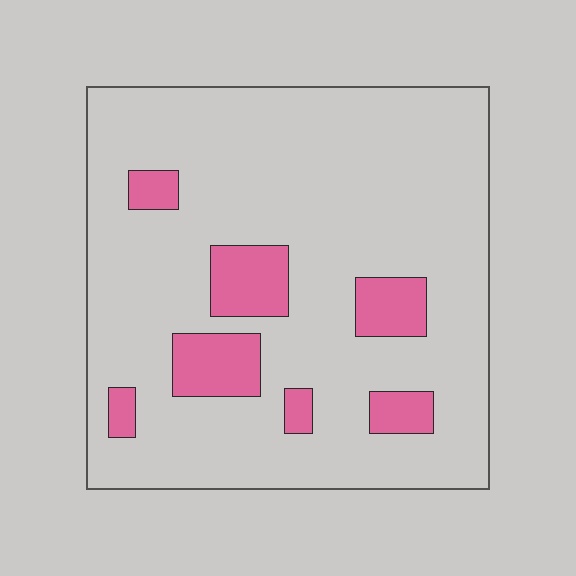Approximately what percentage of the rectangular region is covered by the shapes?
Approximately 15%.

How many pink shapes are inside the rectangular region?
7.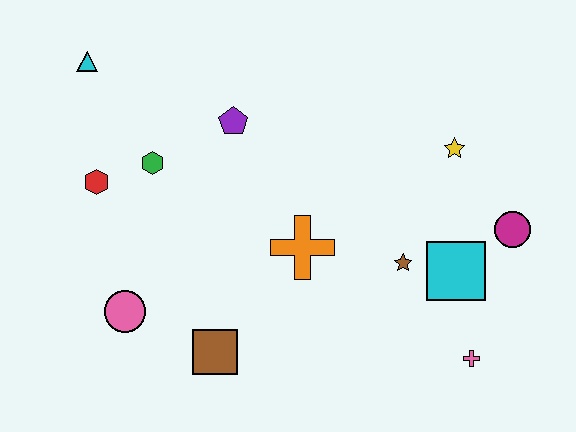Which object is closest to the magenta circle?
The cyan square is closest to the magenta circle.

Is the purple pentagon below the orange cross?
No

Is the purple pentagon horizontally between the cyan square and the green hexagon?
Yes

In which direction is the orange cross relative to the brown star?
The orange cross is to the left of the brown star.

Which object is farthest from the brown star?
The cyan triangle is farthest from the brown star.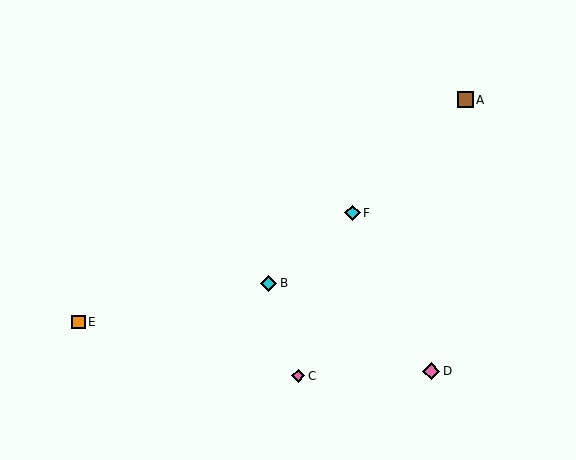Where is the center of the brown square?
The center of the brown square is at (466, 100).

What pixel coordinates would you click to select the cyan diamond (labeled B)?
Click at (268, 283) to select the cyan diamond B.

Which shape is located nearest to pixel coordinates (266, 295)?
The cyan diamond (labeled B) at (268, 283) is nearest to that location.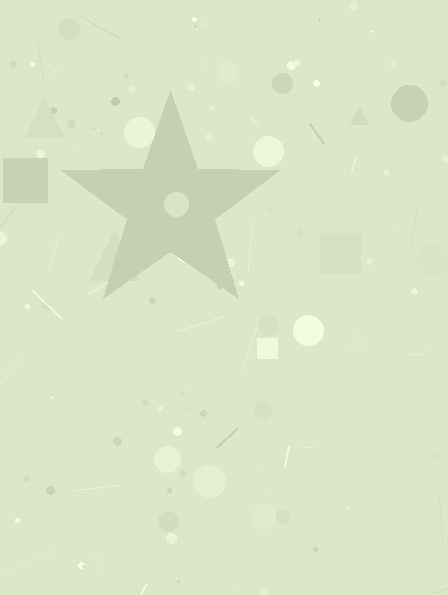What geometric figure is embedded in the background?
A star is embedded in the background.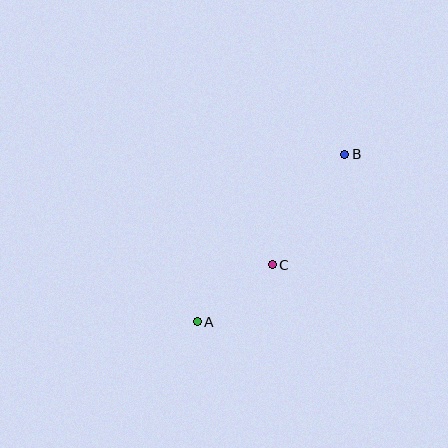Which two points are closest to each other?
Points A and C are closest to each other.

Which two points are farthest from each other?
Points A and B are farthest from each other.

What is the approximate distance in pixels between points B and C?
The distance between B and C is approximately 132 pixels.